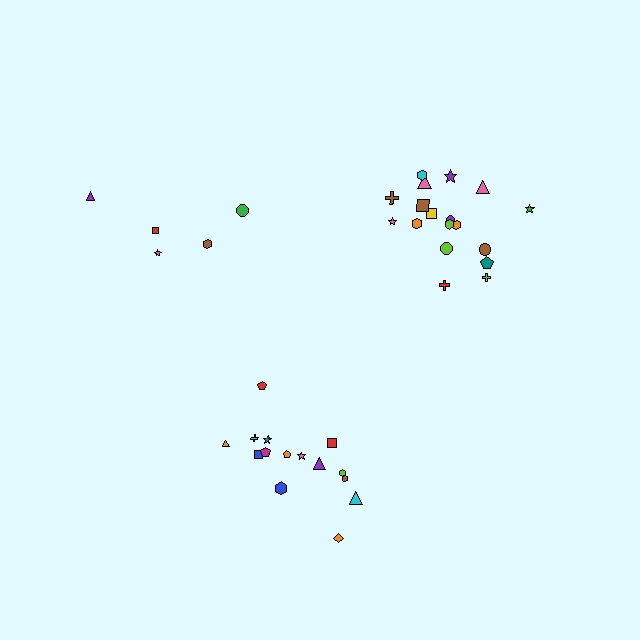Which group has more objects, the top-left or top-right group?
The top-right group.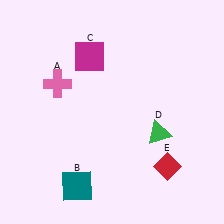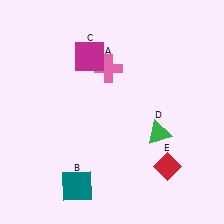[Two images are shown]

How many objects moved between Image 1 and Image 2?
1 object moved between the two images.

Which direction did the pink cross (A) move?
The pink cross (A) moved right.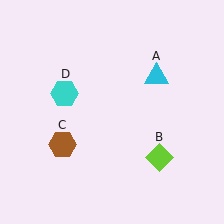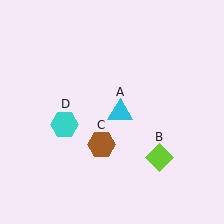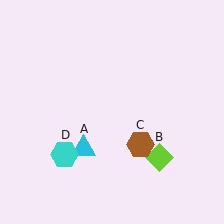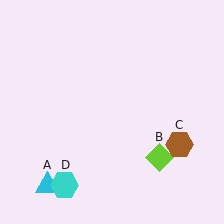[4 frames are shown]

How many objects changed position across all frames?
3 objects changed position: cyan triangle (object A), brown hexagon (object C), cyan hexagon (object D).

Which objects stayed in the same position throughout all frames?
Lime diamond (object B) remained stationary.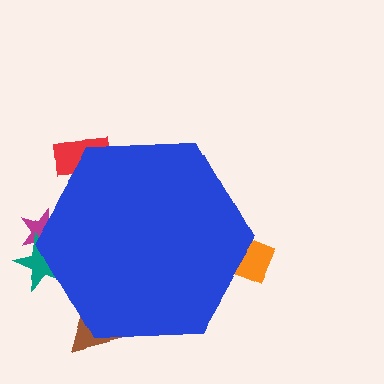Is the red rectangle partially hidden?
Yes, the red rectangle is partially hidden behind the blue hexagon.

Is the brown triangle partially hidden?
Yes, the brown triangle is partially hidden behind the blue hexagon.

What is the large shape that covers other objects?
A blue hexagon.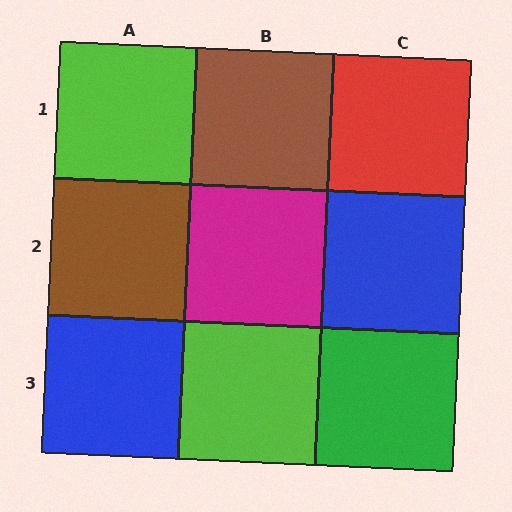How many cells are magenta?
1 cell is magenta.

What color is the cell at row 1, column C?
Red.